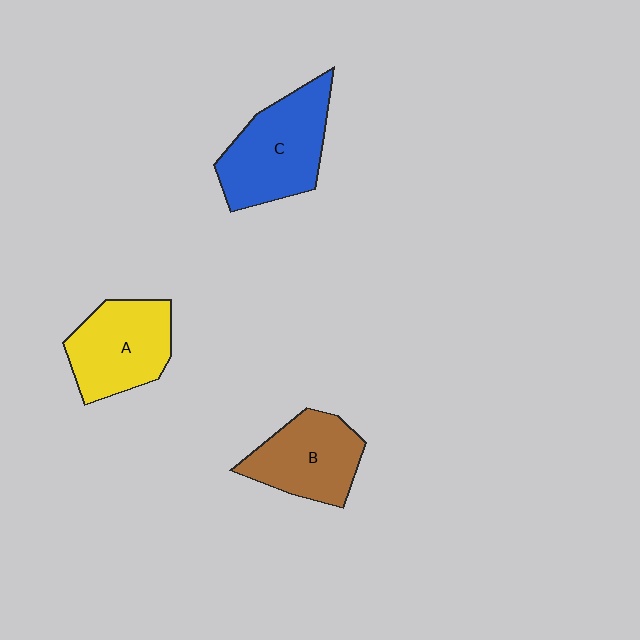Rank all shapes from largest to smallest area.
From largest to smallest: C (blue), A (yellow), B (brown).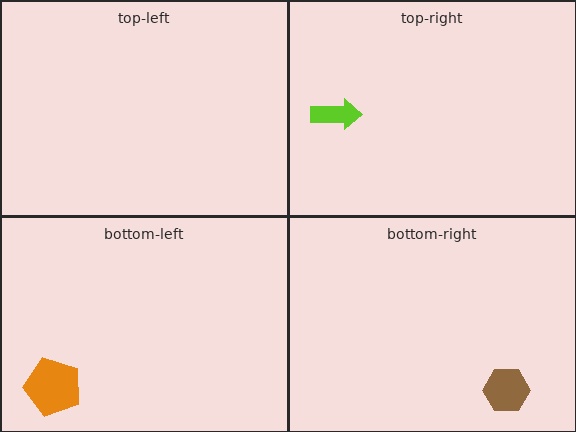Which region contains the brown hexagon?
The bottom-right region.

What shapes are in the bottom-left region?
The orange pentagon.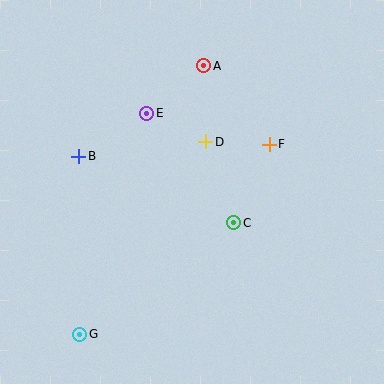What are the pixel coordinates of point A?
Point A is at (204, 66).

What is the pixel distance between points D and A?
The distance between D and A is 76 pixels.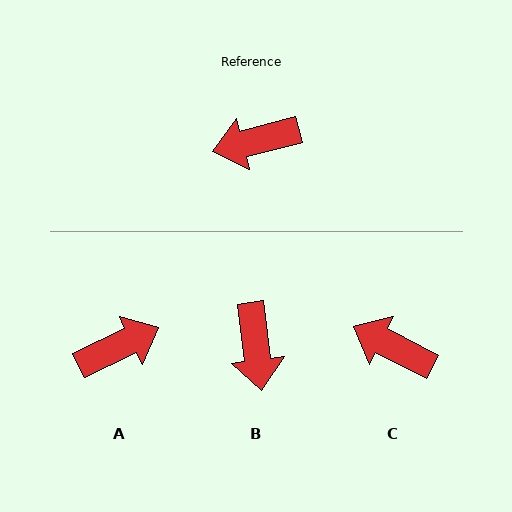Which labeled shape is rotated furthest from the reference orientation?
A, about 169 degrees away.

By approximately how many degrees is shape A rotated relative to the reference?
Approximately 169 degrees clockwise.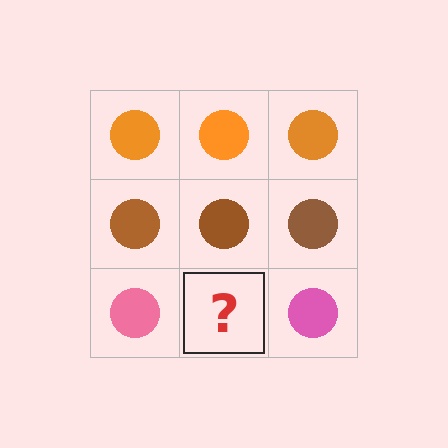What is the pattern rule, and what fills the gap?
The rule is that each row has a consistent color. The gap should be filled with a pink circle.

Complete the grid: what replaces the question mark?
The question mark should be replaced with a pink circle.